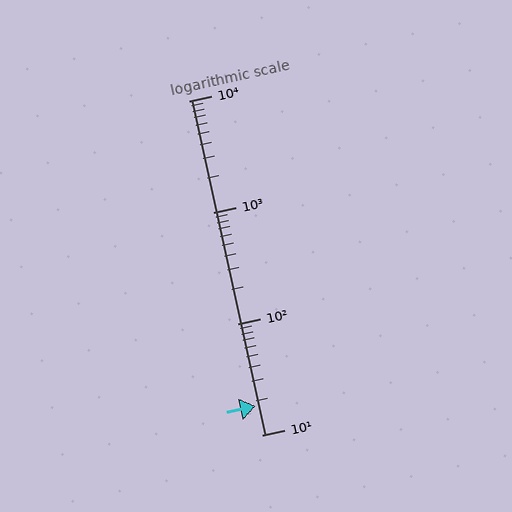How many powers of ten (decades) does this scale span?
The scale spans 3 decades, from 10 to 10000.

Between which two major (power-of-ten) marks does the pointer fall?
The pointer is between 10 and 100.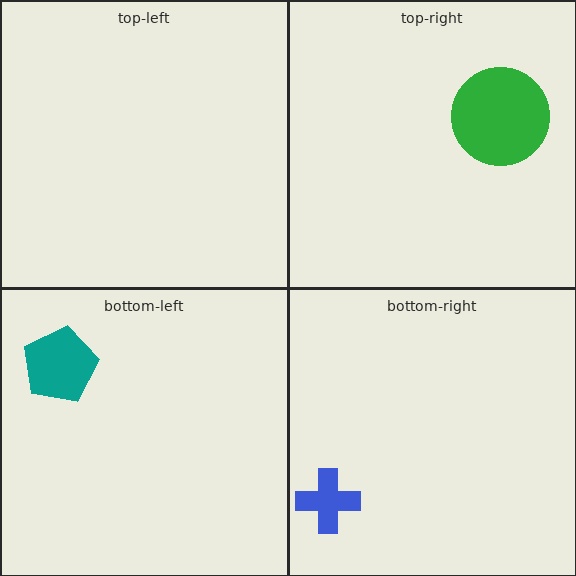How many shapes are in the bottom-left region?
1.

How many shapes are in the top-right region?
1.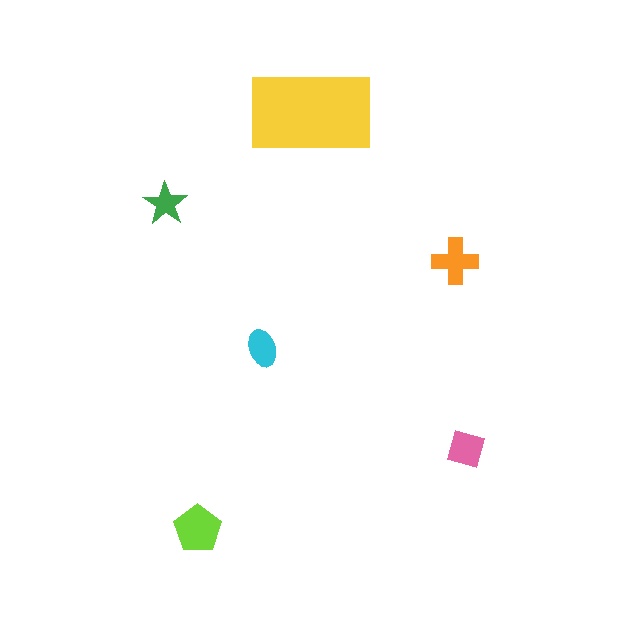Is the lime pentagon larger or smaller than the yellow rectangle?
Smaller.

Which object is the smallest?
The green star.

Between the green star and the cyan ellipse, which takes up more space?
The cyan ellipse.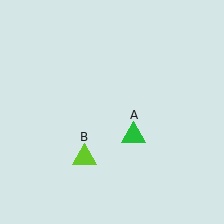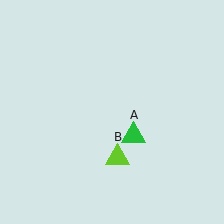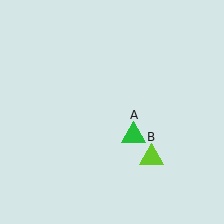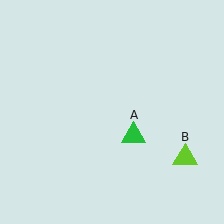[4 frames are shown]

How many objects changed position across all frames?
1 object changed position: lime triangle (object B).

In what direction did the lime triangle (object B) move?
The lime triangle (object B) moved right.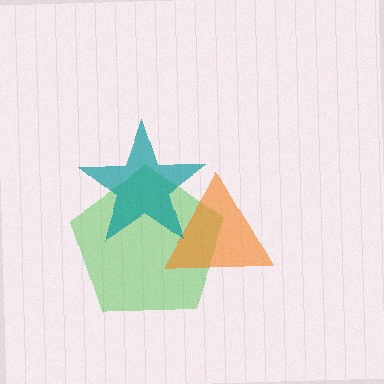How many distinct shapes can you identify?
There are 3 distinct shapes: a green pentagon, an orange triangle, a teal star.